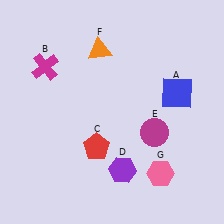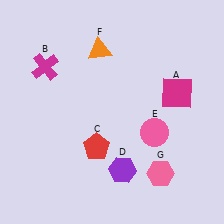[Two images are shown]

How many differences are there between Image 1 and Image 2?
There are 2 differences between the two images.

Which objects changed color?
A changed from blue to magenta. E changed from magenta to pink.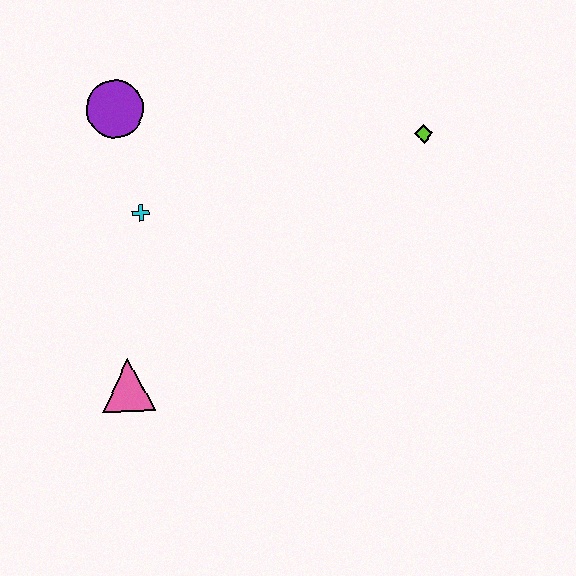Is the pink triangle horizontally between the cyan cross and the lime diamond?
No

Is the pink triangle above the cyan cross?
No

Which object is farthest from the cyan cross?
The lime diamond is farthest from the cyan cross.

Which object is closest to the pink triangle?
The cyan cross is closest to the pink triangle.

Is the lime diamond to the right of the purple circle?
Yes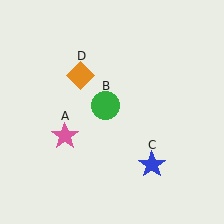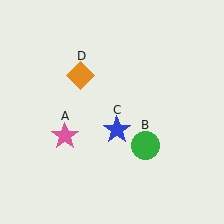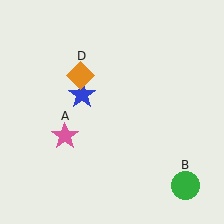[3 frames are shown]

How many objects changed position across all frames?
2 objects changed position: green circle (object B), blue star (object C).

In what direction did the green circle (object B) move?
The green circle (object B) moved down and to the right.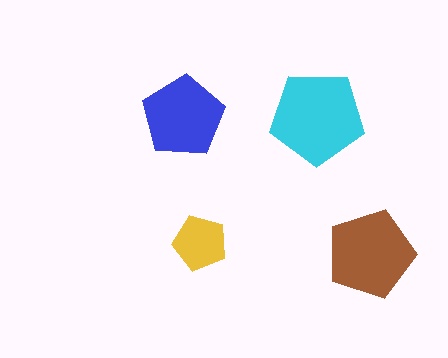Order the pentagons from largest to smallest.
the cyan one, the brown one, the blue one, the yellow one.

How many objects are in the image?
There are 4 objects in the image.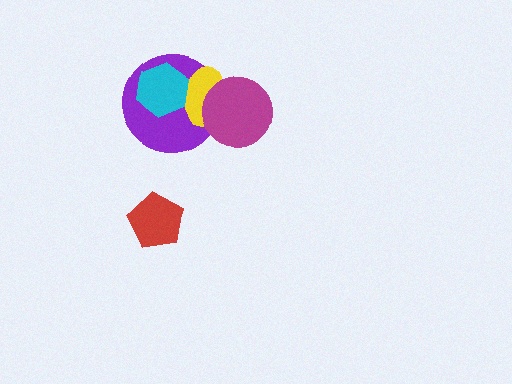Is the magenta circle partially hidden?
No, no other shape covers it.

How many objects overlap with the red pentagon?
0 objects overlap with the red pentagon.